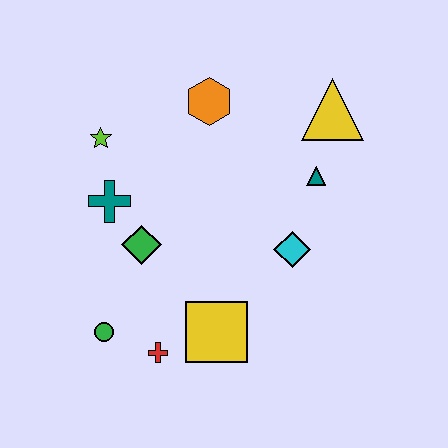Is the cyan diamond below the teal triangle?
Yes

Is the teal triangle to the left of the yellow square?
No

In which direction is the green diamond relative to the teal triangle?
The green diamond is to the left of the teal triangle.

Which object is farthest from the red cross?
The yellow triangle is farthest from the red cross.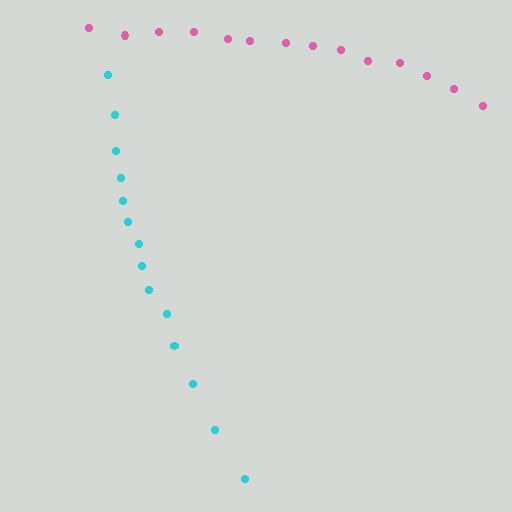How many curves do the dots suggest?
There are 2 distinct paths.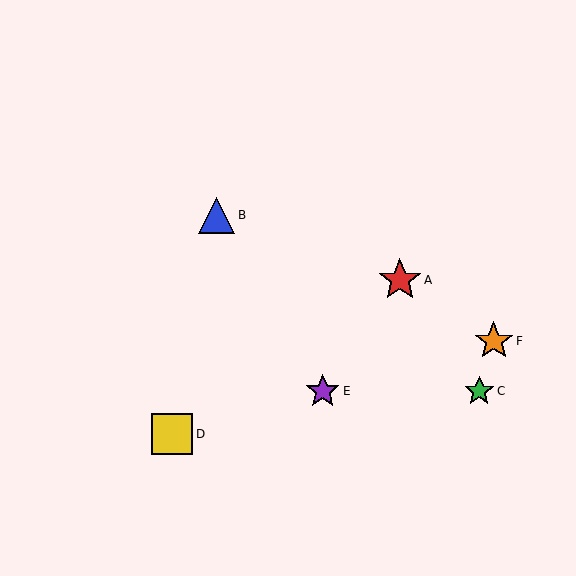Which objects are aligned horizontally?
Objects C, E are aligned horizontally.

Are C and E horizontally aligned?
Yes, both are at y≈391.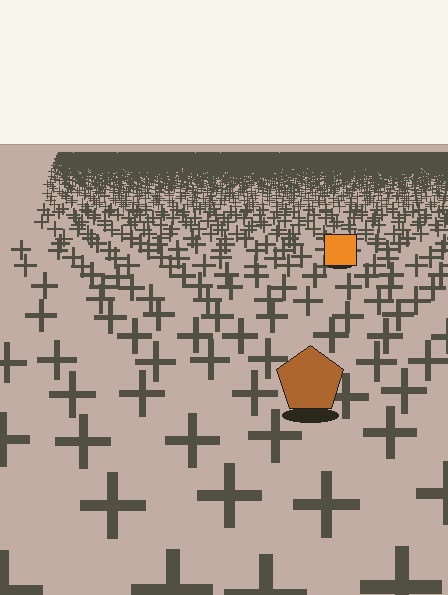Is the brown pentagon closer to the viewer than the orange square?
Yes. The brown pentagon is closer — you can tell from the texture gradient: the ground texture is coarser near it.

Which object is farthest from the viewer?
The orange square is farthest from the viewer. It appears smaller and the ground texture around it is denser.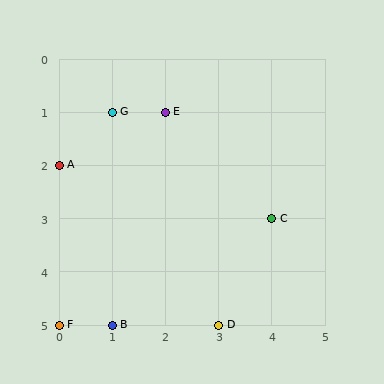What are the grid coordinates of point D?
Point D is at grid coordinates (3, 5).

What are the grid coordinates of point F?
Point F is at grid coordinates (0, 5).